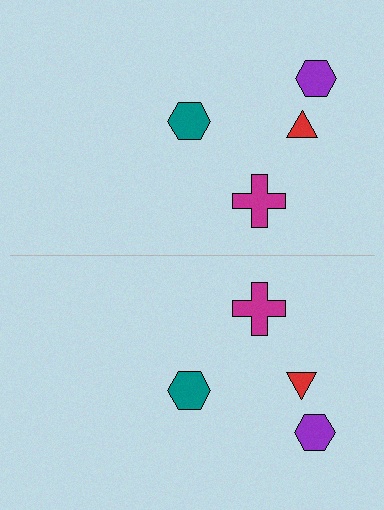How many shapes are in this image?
There are 8 shapes in this image.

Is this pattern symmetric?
Yes, this pattern has bilateral (reflection) symmetry.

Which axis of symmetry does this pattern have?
The pattern has a horizontal axis of symmetry running through the center of the image.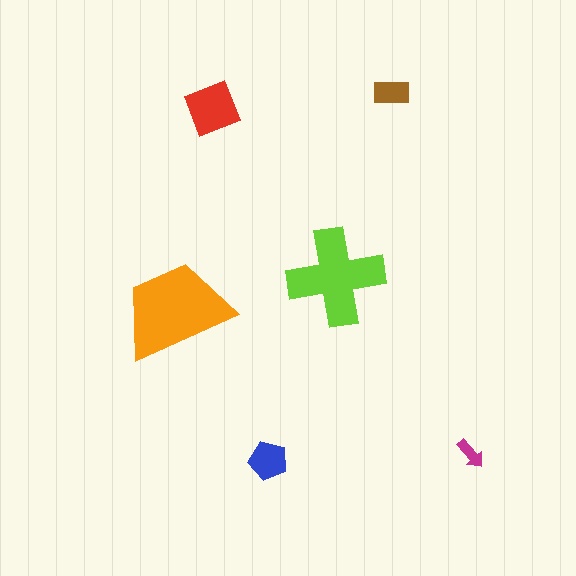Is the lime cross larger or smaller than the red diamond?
Larger.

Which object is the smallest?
The magenta arrow.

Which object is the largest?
The orange trapezoid.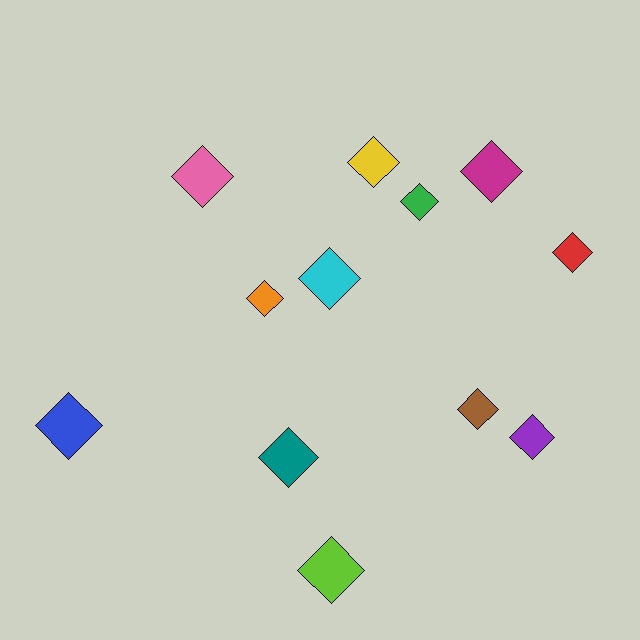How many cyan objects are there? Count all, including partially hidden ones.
There is 1 cyan object.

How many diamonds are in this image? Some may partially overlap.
There are 12 diamonds.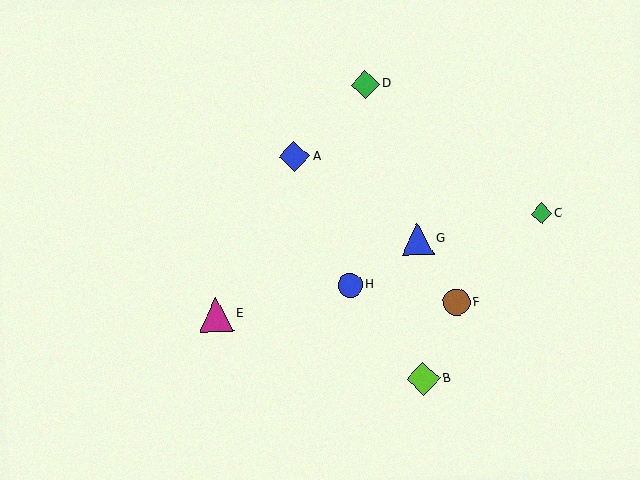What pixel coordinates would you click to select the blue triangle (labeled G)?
Click at (418, 239) to select the blue triangle G.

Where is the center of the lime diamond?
The center of the lime diamond is at (423, 379).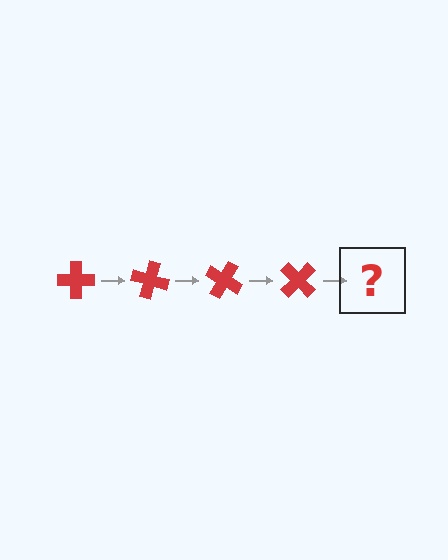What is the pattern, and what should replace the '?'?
The pattern is that the cross rotates 15 degrees each step. The '?' should be a red cross rotated 60 degrees.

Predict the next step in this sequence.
The next step is a red cross rotated 60 degrees.